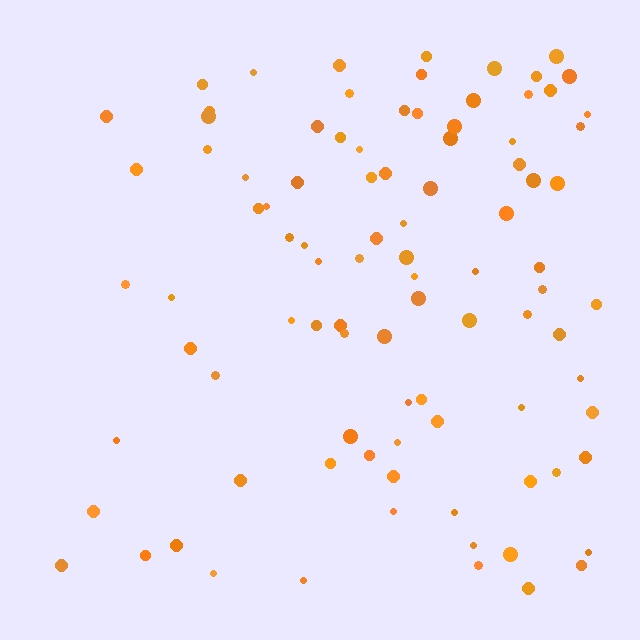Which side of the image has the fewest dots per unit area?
The left.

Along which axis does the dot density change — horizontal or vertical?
Horizontal.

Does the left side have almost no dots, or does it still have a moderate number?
Still a moderate number, just noticeably fewer than the right.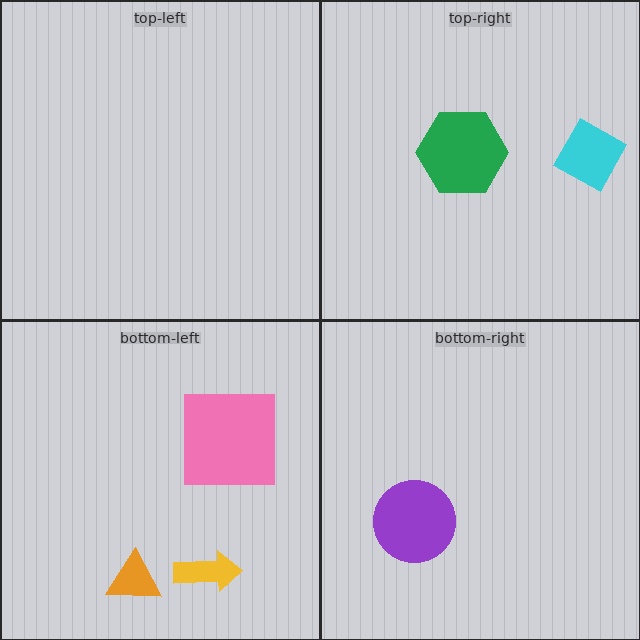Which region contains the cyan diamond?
The top-right region.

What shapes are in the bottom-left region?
The orange triangle, the pink square, the yellow arrow.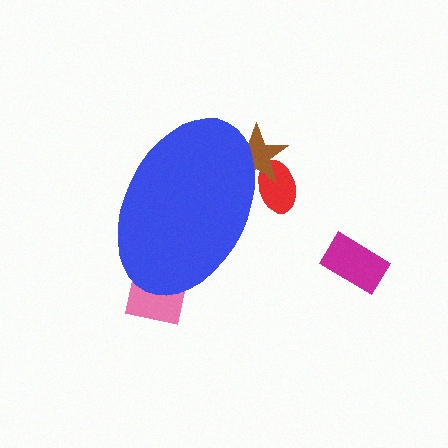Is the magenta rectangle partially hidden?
No, the magenta rectangle is fully visible.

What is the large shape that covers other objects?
A blue ellipse.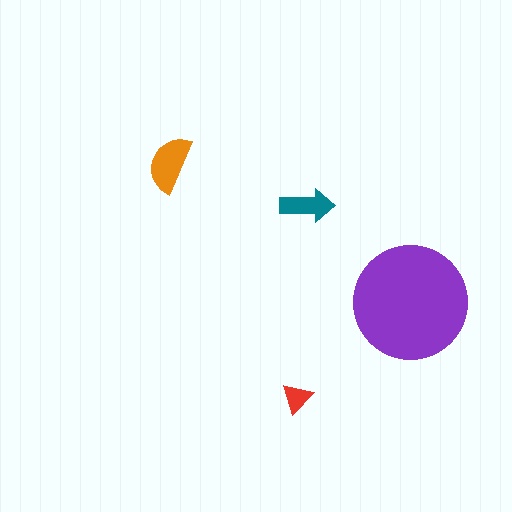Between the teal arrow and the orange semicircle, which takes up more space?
The orange semicircle.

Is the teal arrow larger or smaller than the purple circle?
Smaller.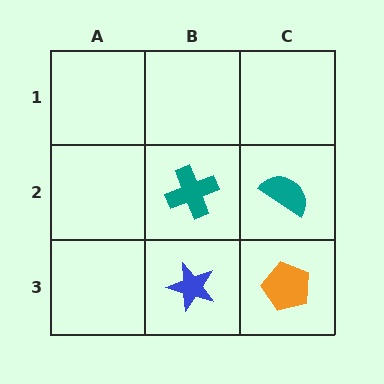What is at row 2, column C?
A teal semicircle.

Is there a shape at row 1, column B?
No, that cell is empty.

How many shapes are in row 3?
2 shapes.